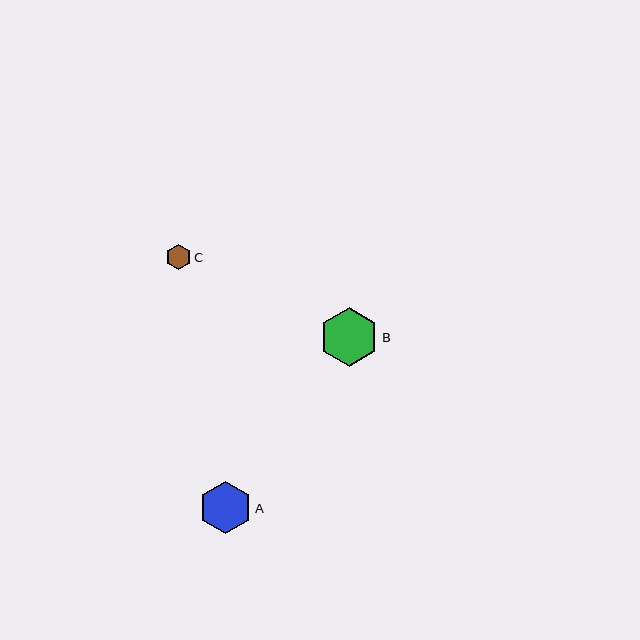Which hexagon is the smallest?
Hexagon C is the smallest with a size of approximately 25 pixels.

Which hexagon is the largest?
Hexagon B is the largest with a size of approximately 59 pixels.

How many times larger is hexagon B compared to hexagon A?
Hexagon B is approximately 1.1 times the size of hexagon A.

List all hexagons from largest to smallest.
From largest to smallest: B, A, C.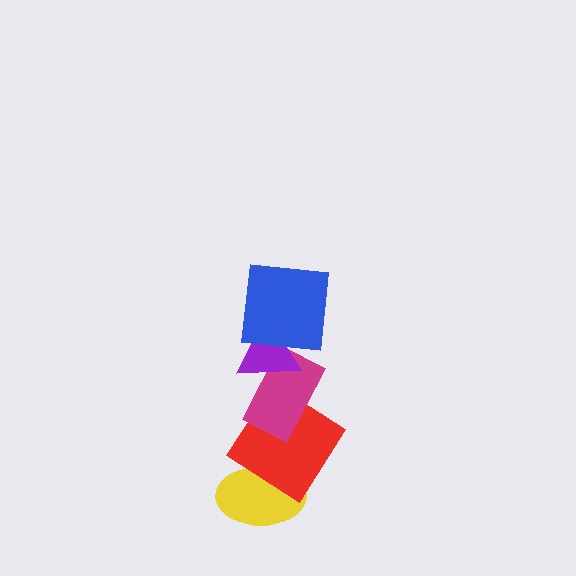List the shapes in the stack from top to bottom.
From top to bottom: the blue square, the purple triangle, the magenta rectangle, the red diamond, the yellow ellipse.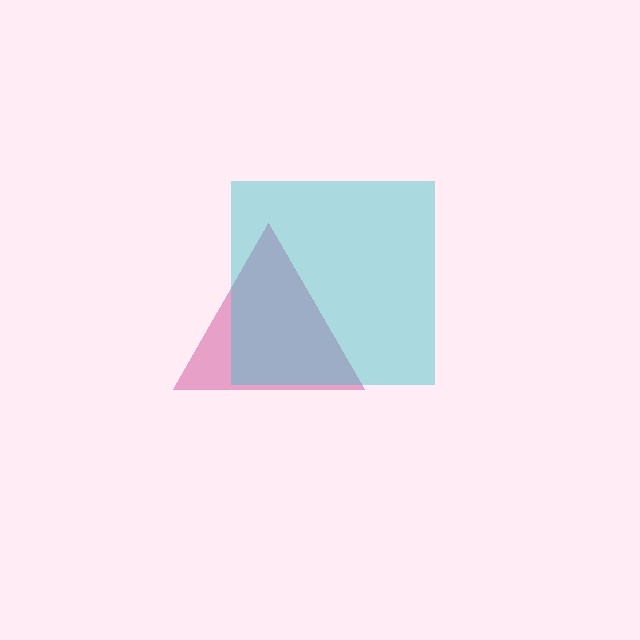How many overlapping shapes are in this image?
There are 2 overlapping shapes in the image.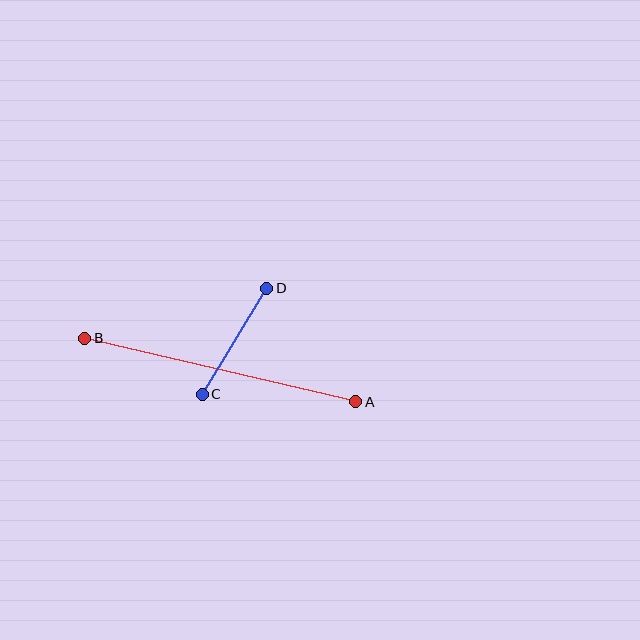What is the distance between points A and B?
The distance is approximately 278 pixels.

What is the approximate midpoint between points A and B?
The midpoint is at approximately (220, 370) pixels.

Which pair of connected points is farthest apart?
Points A and B are farthest apart.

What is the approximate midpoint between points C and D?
The midpoint is at approximately (235, 341) pixels.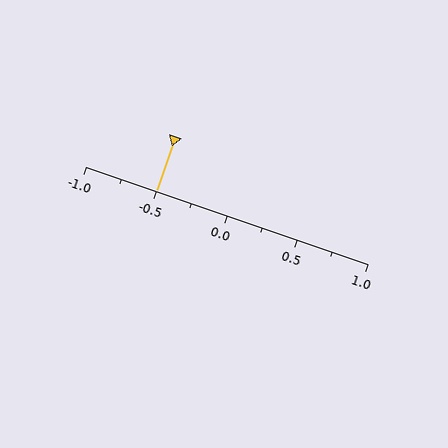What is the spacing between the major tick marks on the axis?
The major ticks are spaced 0.5 apart.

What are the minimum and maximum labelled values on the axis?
The axis runs from -1.0 to 1.0.